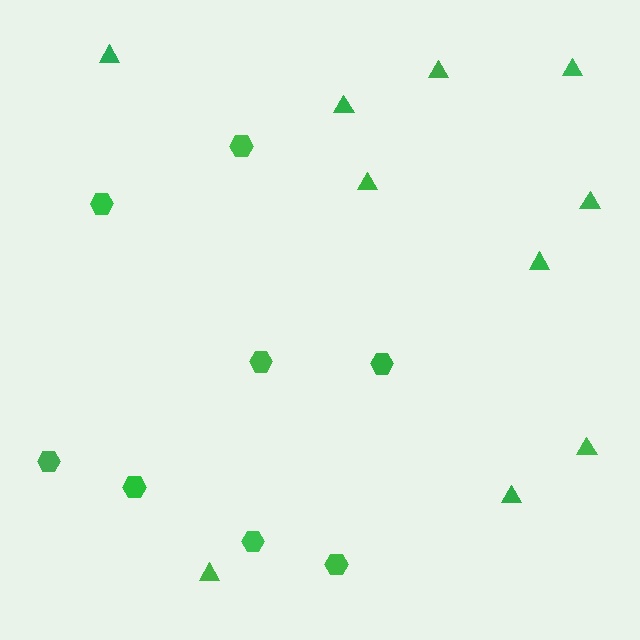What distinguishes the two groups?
There are 2 groups: one group of triangles (10) and one group of hexagons (8).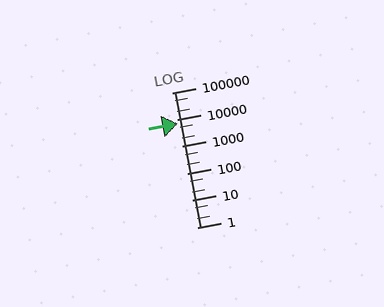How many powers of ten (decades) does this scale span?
The scale spans 5 decades, from 1 to 100000.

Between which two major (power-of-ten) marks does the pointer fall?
The pointer is between 1000 and 10000.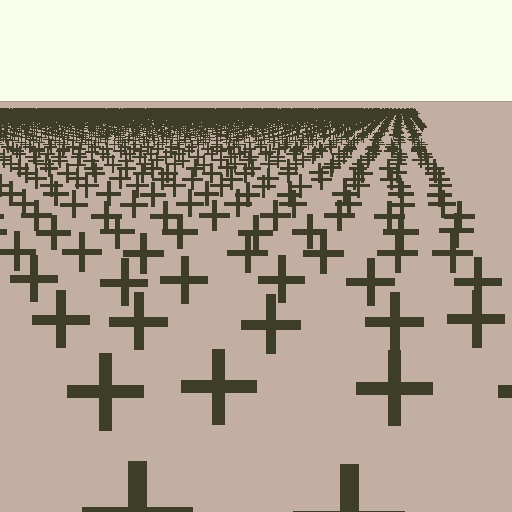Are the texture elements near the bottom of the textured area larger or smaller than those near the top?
Larger. Near the bottom, elements are closer to the viewer and appear at a bigger on-screen size.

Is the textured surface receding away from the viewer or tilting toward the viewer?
The surface is receding away from the viewer. Texture elements get smaller and denser toward the top.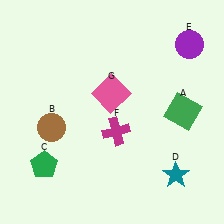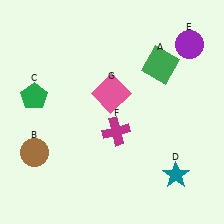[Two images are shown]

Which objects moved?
The objects that moved are: the green square (A), the brown circle (B), the green pentagon (C).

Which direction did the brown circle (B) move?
The brown circle (B) moved down.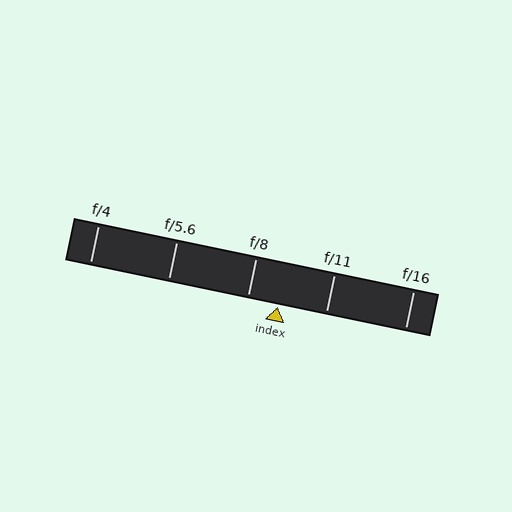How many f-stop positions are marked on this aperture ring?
There are 5 f-stop positions marked.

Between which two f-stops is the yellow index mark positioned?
The index mark is between f/8 and f/11.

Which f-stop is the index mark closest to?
The index mark is closest to f/8.